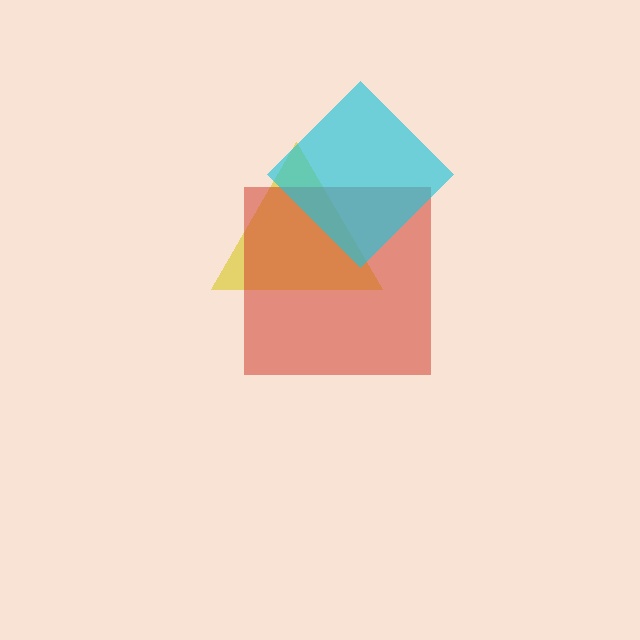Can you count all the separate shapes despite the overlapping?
Yes, there are 3 separate shapes.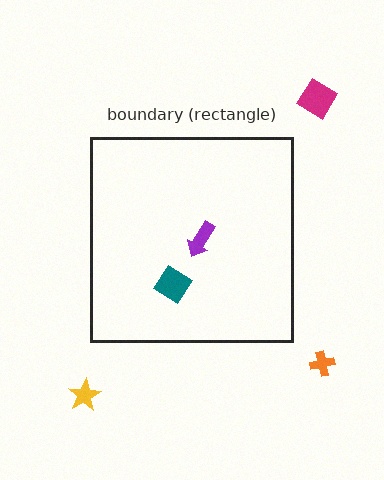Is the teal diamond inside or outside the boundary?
Inside.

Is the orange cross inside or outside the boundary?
Outside.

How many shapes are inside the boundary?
2 inside, 3 outside.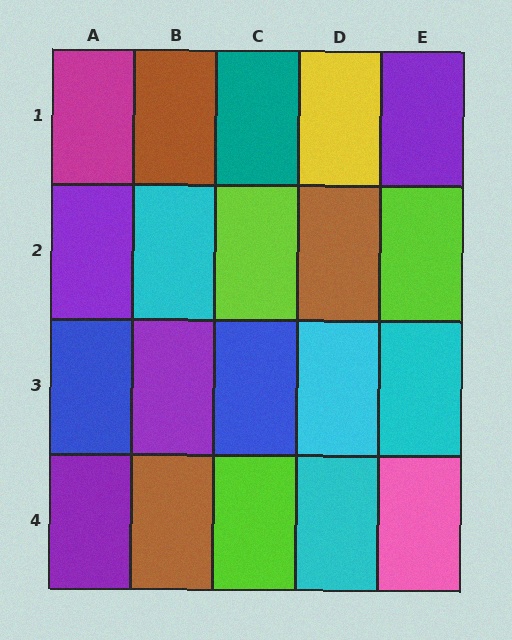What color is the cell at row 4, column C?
Lime.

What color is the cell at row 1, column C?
Teal.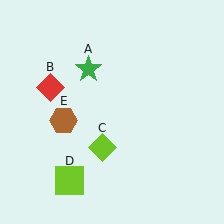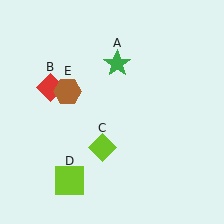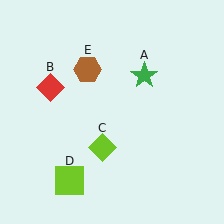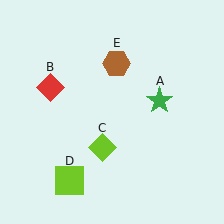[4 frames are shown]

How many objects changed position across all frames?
2 objects changed position: green star (object A), brown hexagon (object E).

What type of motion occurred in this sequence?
The green star (object A), brown hexagon (object E) rotated clockwise around the center of the scene.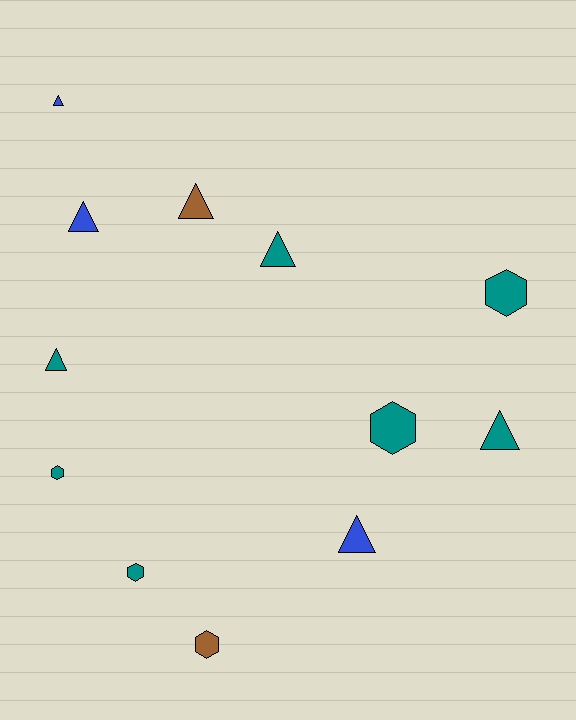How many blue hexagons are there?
There are no blue hexagons.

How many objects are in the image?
There are 12 objects.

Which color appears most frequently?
Teal, with 7 objects.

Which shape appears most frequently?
Triangle, with 7 objects.